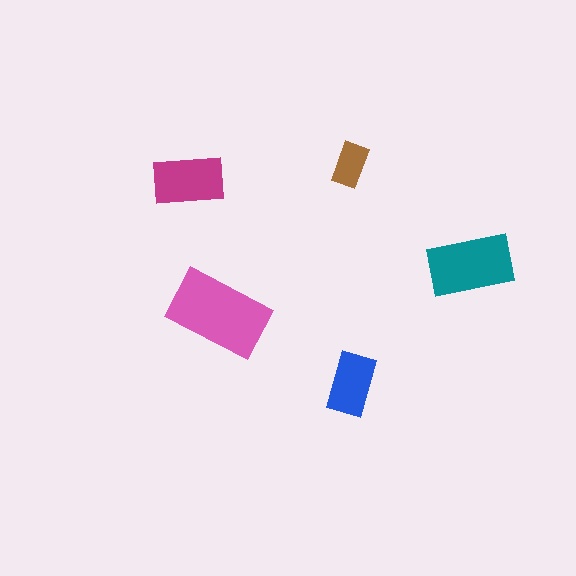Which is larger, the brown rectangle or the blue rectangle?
The blue one.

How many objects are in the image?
There are 5 objects in the image.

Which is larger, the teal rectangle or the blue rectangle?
The teal one.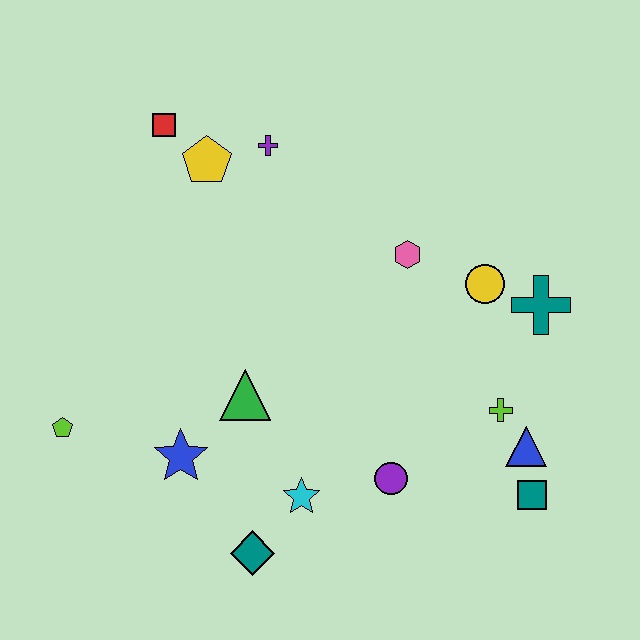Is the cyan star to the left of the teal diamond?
No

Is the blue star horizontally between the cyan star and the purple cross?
No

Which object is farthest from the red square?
The teal square is farthest from the red square.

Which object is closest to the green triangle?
The blue star is closest to the green triangle.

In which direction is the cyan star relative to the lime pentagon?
The cyan star is to the right of the lime pentagon.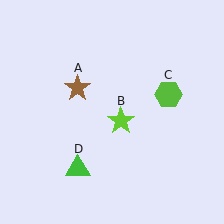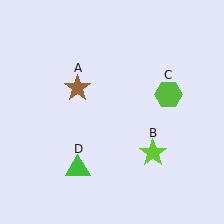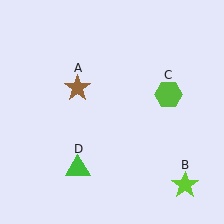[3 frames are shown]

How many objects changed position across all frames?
1 object changed position: lime star (object B).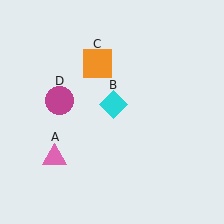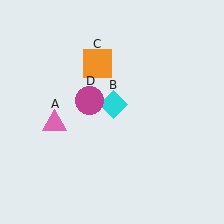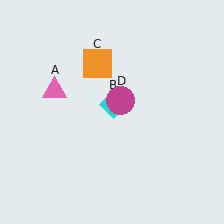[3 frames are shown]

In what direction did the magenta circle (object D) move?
The magenta circle (object D) moved right.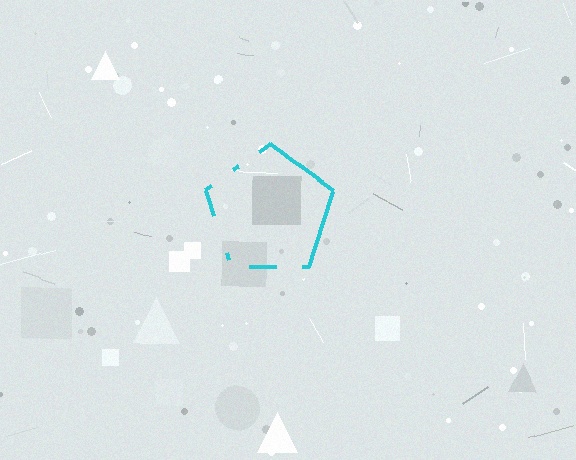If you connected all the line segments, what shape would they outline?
They would outline a pentagon.